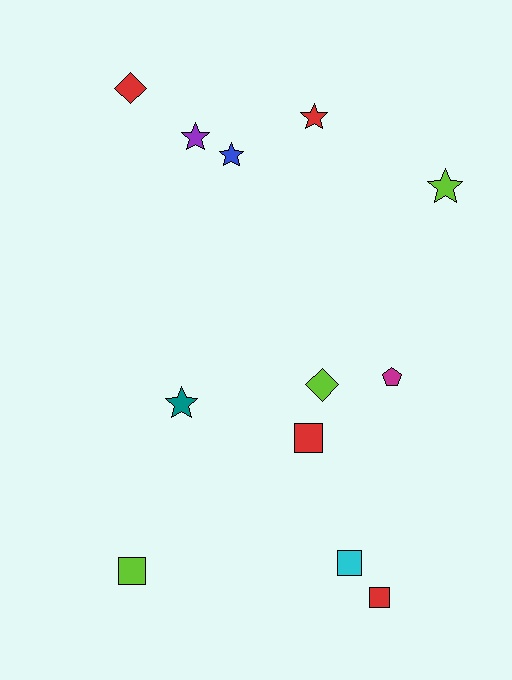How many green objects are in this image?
There are no green objects.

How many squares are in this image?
There are 4 squares.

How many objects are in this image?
There are 12 objects.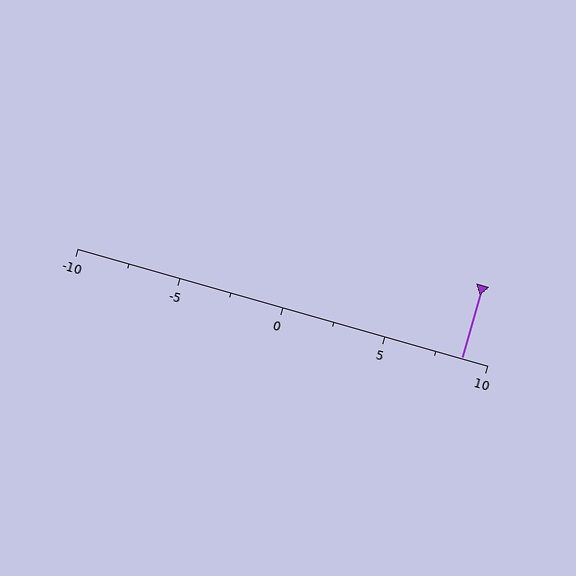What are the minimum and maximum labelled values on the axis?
The axis runs from -10 to 10.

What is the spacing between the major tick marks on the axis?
The major ticks are spaced 5 apart.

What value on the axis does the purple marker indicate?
The marker indicates approximately 8.8.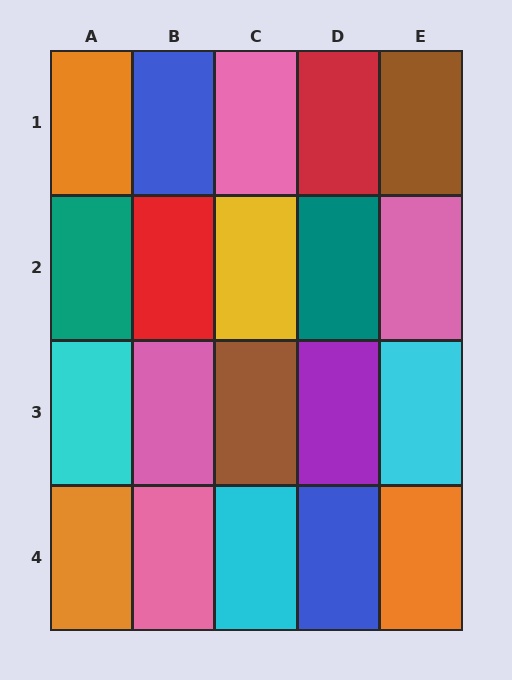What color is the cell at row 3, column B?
Pink.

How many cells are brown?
2 cells are brown.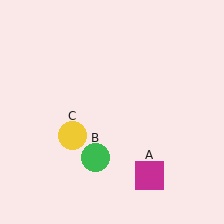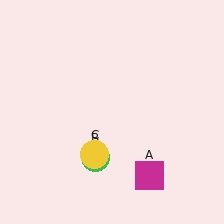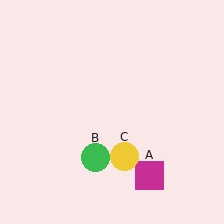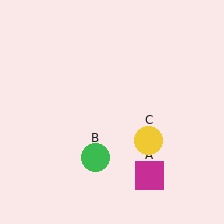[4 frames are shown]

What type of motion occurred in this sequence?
The yellow circle (object C) rotated counterclockwise around the center of the scene.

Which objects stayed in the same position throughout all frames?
Magenta square (object A) and green circle (object B) remained stationary.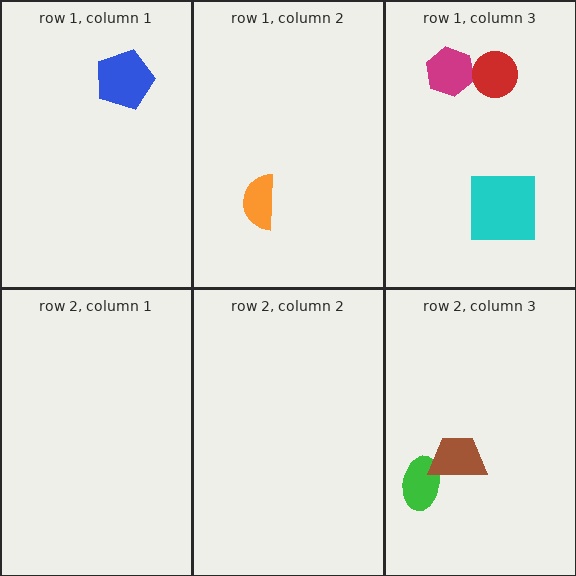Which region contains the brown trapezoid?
The row 2, column 3 region.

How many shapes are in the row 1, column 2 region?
1.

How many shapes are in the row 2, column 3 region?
2.